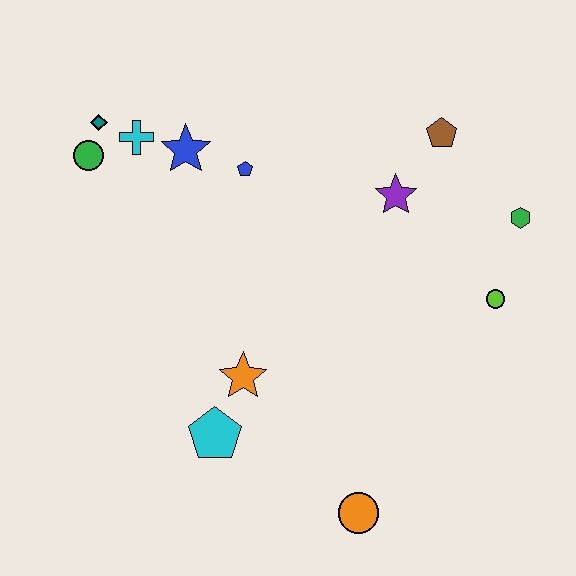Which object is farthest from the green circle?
The orange circle is farthest from the green circle.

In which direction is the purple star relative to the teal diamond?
The purple star is to the right of the teal diamond.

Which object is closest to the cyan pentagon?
The orange star is closest to the cyan pentagon.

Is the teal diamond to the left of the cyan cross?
Yes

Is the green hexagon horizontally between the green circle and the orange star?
No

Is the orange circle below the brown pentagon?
Yes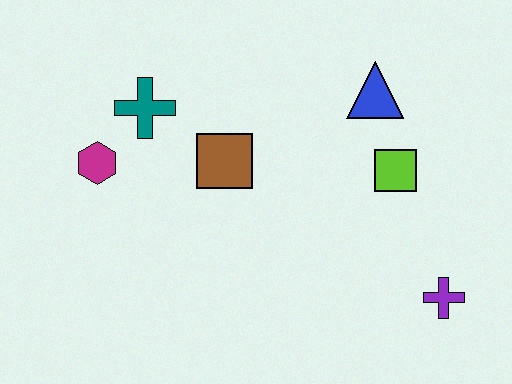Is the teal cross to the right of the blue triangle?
No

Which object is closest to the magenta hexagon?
The teal cross is closest to the magenta hexagon.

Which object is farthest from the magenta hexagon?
The purple cross is farthest from the magenta hexagon.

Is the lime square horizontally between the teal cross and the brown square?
No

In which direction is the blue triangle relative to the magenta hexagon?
The blue triangle is to the right of the magenta hexagon.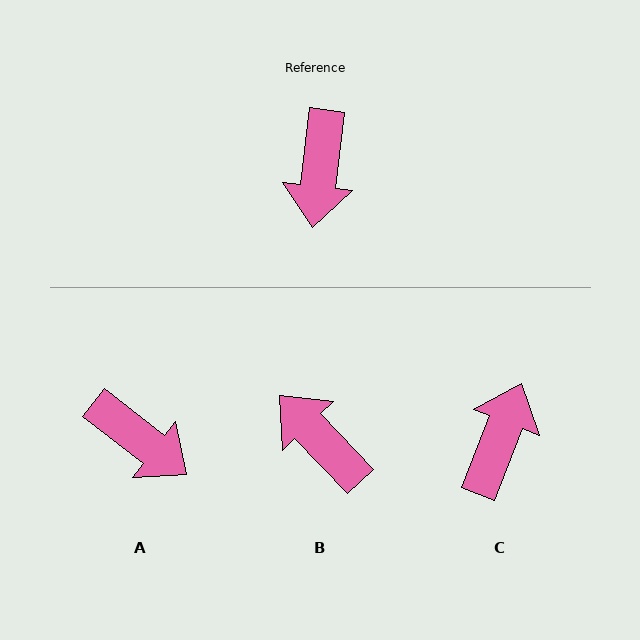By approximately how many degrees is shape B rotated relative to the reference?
Approximately 129 degrees clockwise.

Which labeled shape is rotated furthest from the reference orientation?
C, about 166 degrees away.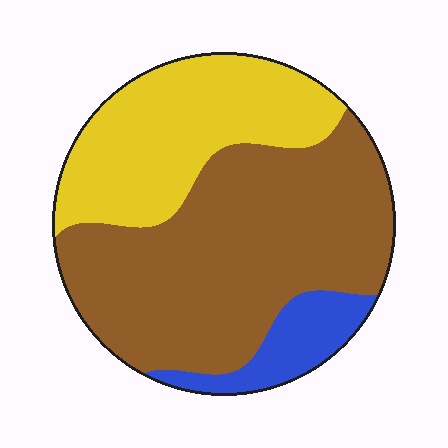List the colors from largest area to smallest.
From largest to smallest: brown, yellow, blue.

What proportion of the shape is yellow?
Yellow takes up between a quarter and a half of the shape.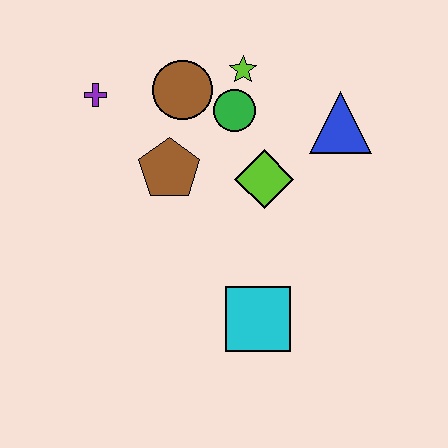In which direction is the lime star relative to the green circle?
The lime star is above the green circle.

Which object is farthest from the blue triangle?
The purple cross is farthest from the blue triangle.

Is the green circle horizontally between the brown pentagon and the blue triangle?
Yes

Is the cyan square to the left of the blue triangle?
Yes